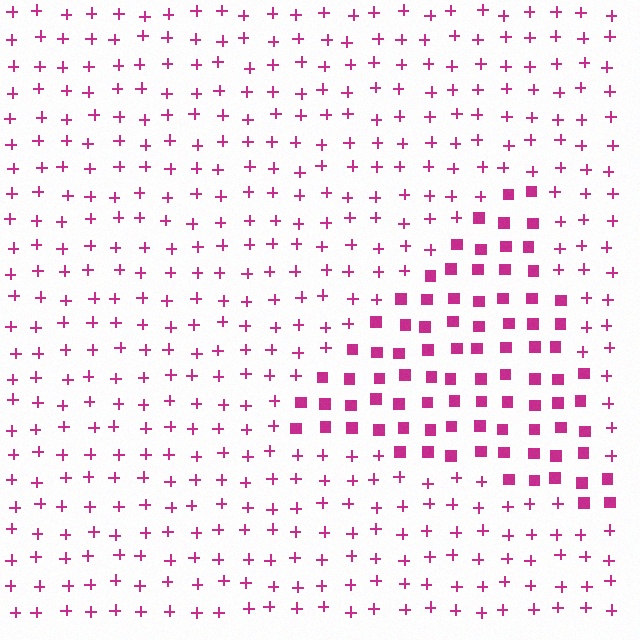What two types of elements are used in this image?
The image uses squares inside the triangle region and plus signs outside it.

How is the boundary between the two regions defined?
The boundary is defined by a change in element shape: squares inside vs. plus signs outside. All elements share the same color and spacing.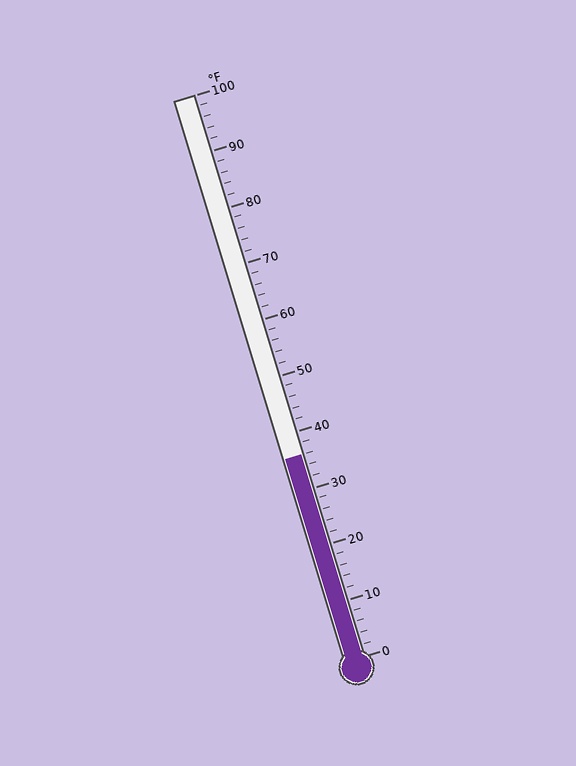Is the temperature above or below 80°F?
The temperature is below 80°F.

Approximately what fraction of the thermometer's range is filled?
The thermometer is filled to approximately 35% of its range.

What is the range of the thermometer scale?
The thermometer scale ranges from 0°F to 100°F.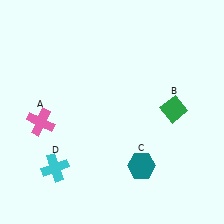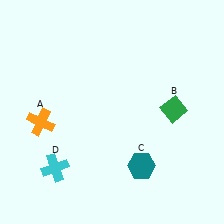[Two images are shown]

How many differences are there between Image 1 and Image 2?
There is 1 difference between the two images.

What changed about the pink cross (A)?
In Image 1, A is pink. In Image 2, it changed to orange.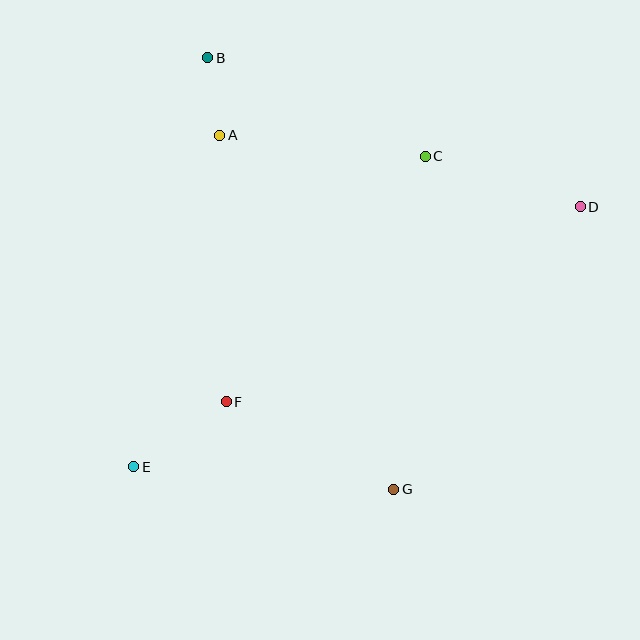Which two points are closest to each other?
Points A and B are closest to each other.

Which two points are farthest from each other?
Points D and E are farthest from each other.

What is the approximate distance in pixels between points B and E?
The distance between B and E is approximately 416 pixels.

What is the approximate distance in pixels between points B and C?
The distance between B and C is approximately 239 pixels.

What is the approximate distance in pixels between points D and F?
The distance between D and F is approximately 404 pixels.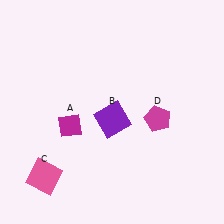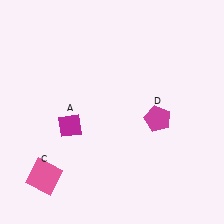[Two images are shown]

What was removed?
The purple square (B) was removed in Image 2.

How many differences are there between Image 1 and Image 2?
There is 1 difference between the two images.